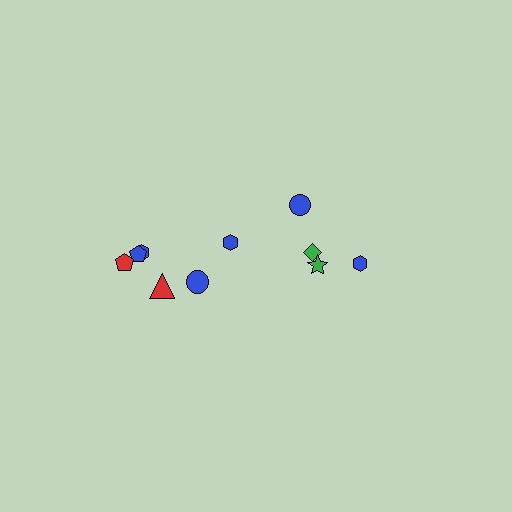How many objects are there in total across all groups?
There are 10 objects.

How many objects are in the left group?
There are 6 objects.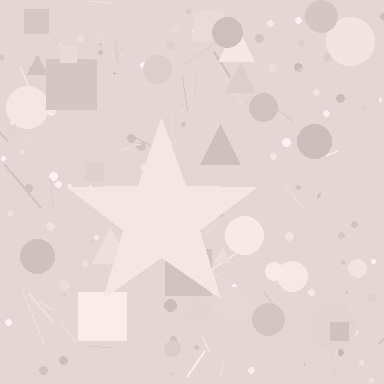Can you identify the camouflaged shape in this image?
The camouflaged shape is a star.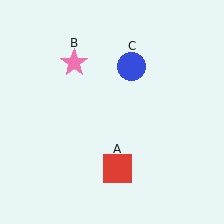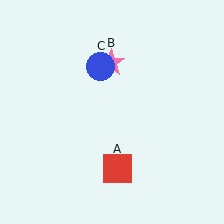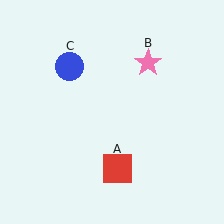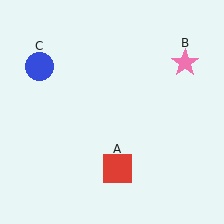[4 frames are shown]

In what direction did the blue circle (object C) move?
The blue circle (object C) moved left.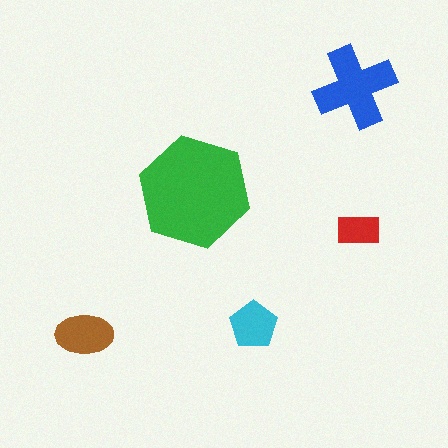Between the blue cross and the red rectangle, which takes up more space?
The blue cross.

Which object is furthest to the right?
The red rectangle is rightmost.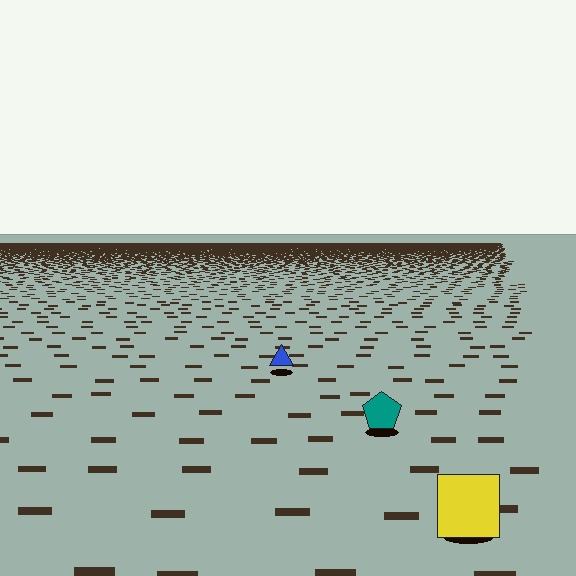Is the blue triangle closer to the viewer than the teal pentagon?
No. The teal pentagon is closer — you can tell from the texture gradient: the ground texture is coarser near it.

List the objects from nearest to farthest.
From nearest to farthest: the yellow square, the teal pentagon, the blue triangle.